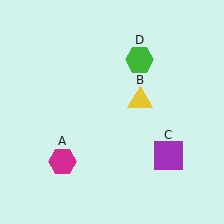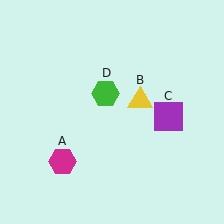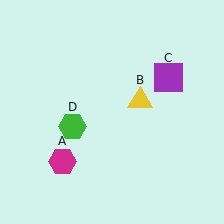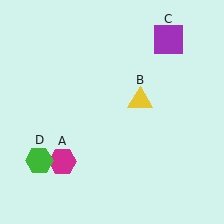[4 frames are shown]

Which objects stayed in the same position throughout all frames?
Magenta hexagon (object A) and yellow triangle (object B) remained stationary.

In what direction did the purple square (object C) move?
The purple square (object C) moved up.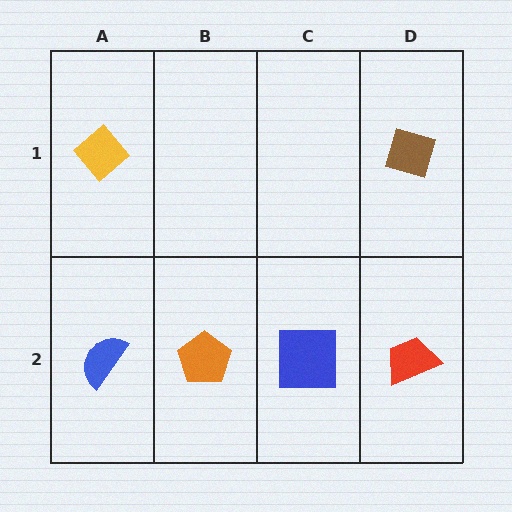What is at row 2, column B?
An orange pentagon.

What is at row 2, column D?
A red trapezoid.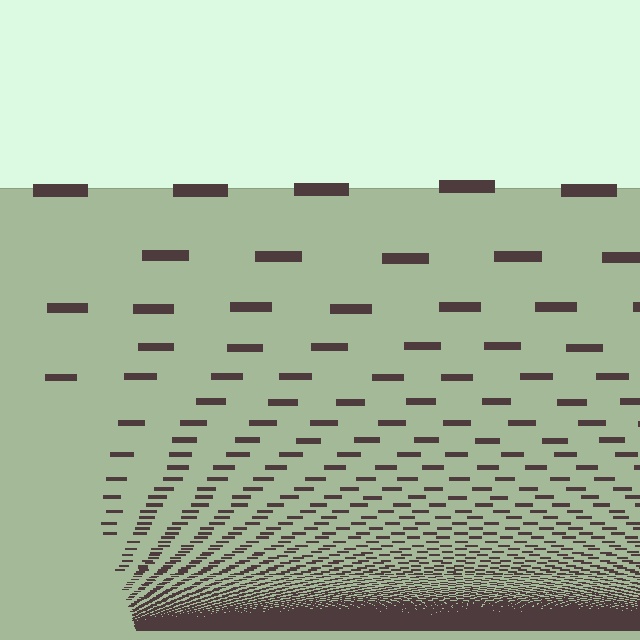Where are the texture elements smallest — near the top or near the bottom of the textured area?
Near the bottom.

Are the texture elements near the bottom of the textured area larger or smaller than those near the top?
Smaller. The gradient is inverted — elements near the bottom are smaller and denser.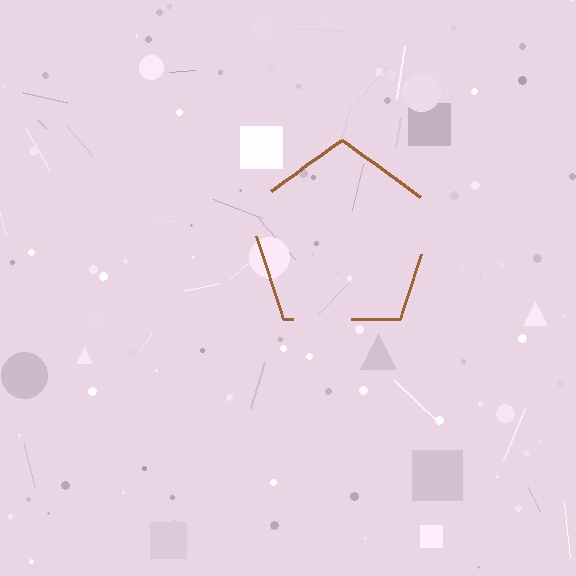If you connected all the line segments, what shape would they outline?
They would outline a pentagon.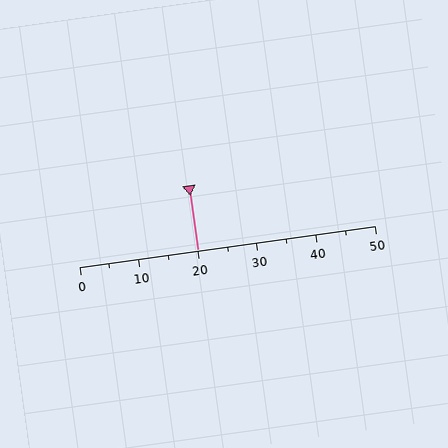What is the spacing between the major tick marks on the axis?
The major ticks are spaced 10 apart.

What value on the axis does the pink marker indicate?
The marker indicates approximately 20.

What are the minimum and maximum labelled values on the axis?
The axis runs from 0 to 50.